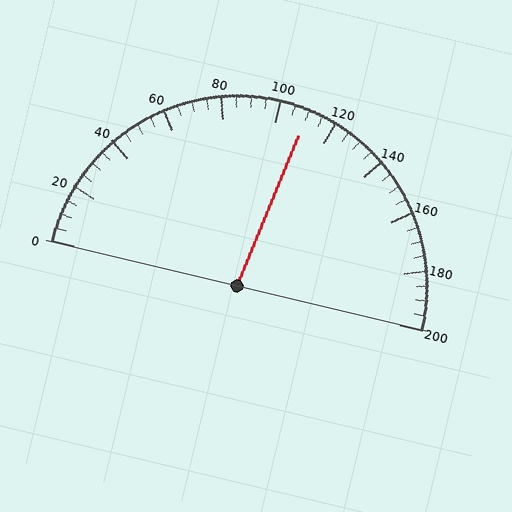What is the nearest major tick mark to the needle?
The nearest major tick mark is 120.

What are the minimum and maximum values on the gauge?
The gauge ranges from 0 to 200.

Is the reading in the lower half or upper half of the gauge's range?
The reading is in the upper half of the range (0 to 200).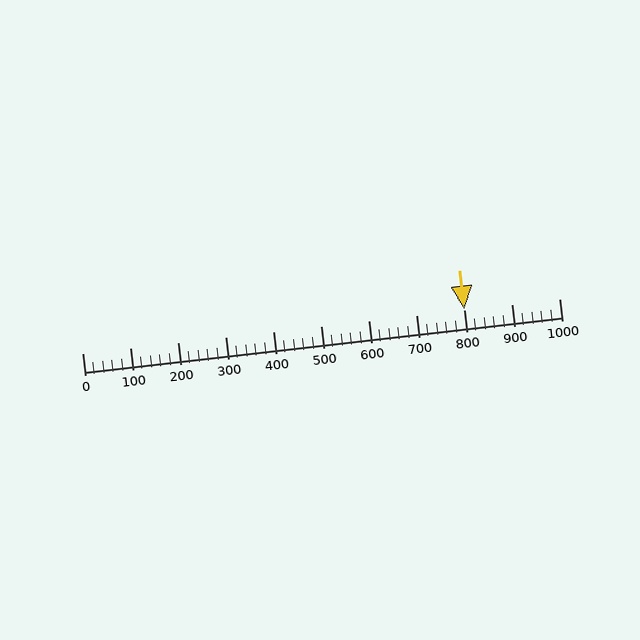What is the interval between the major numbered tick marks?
The major tick marks are spaced 100 units apart.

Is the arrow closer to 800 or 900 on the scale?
The arrow is closer to 800.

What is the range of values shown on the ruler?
The ruler shows values from 0 to 1000.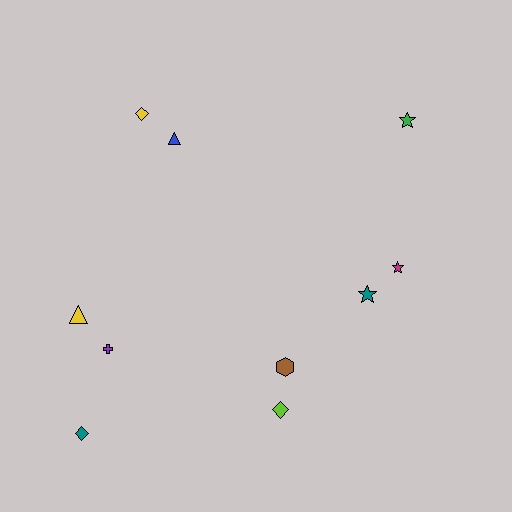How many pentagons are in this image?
There are no pentagons.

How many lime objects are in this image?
There is 1 lime object.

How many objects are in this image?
There are 10 objects.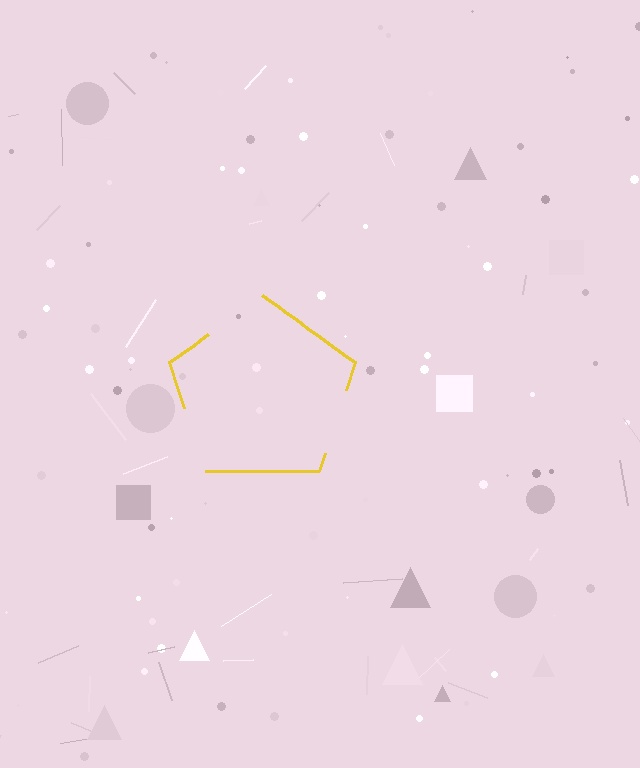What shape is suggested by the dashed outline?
The dashed outline suggests a pentagon.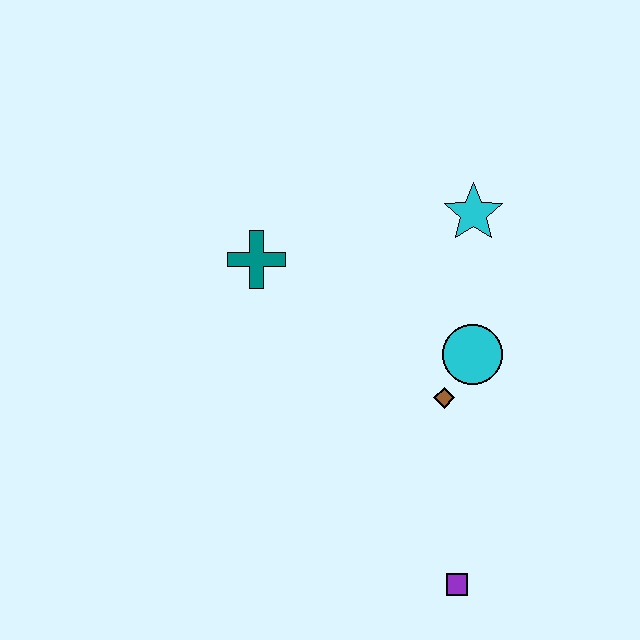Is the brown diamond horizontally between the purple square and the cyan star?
No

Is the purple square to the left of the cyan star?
Yes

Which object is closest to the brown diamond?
The cyan circle is closest to the brown diamond.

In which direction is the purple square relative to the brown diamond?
The purple square is below the brown diamond.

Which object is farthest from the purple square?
The teal cross is farthest from the purple square.